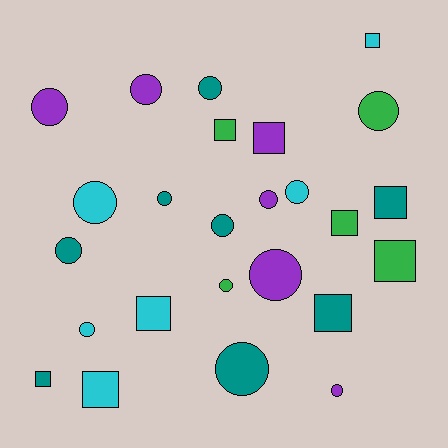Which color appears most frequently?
Teal, with 8 objects.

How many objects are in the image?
There are 25 objects.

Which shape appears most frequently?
Circle, with 15 objects.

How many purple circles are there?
There are 5 purple circles.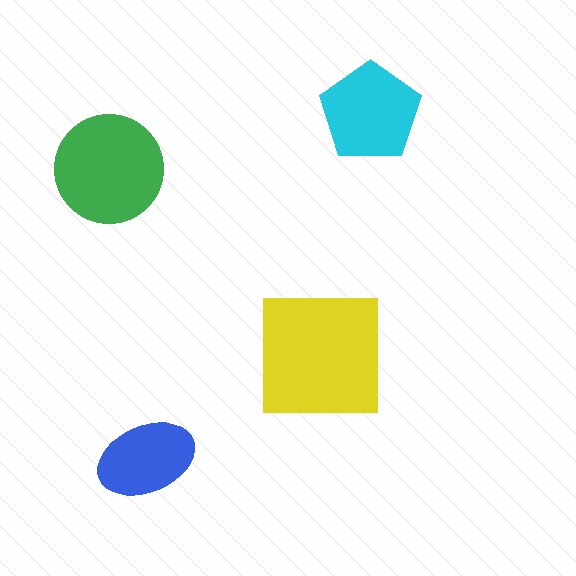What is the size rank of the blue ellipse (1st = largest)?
4th.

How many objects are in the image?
There are 4 objects in the image.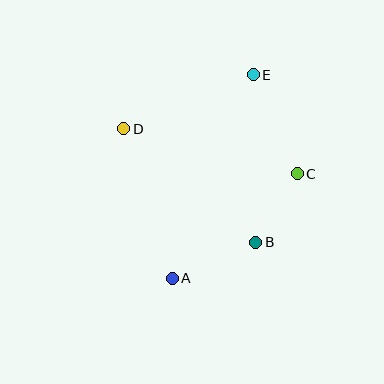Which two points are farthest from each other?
Points A and E are farthest from each other.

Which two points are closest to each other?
Points B and C are closest to each other.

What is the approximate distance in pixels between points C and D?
The distance between C and D is approximately 179 pixels.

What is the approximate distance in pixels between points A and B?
The distance between A and B is approximately 91 pixels.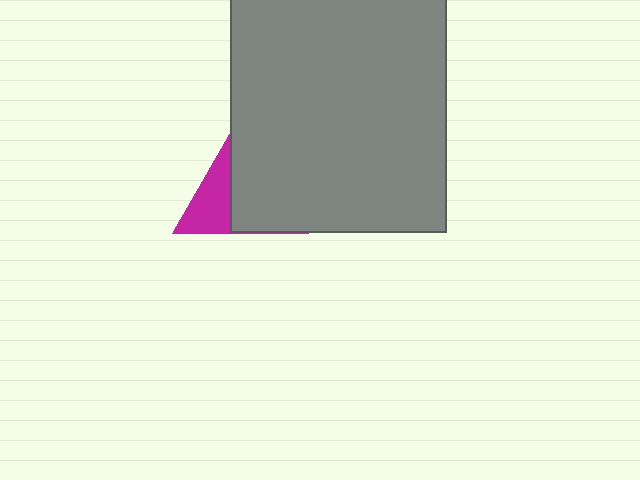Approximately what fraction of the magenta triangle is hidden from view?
Roughly 65% of the magenta triangle is hidden behind the gray rectangle.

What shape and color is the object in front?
The object in front is a gray rectangle.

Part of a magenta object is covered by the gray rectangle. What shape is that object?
It is a triangle.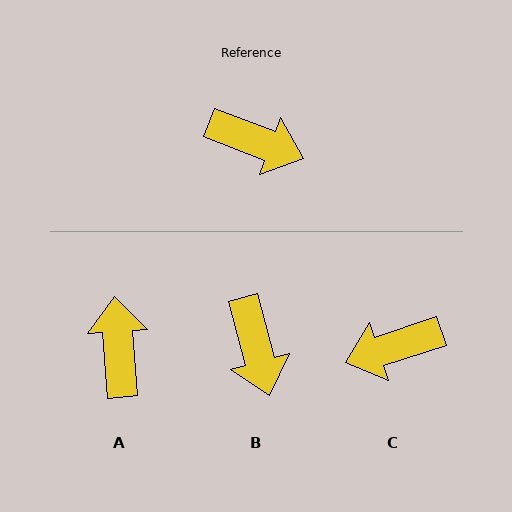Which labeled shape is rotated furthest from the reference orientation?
C, about 141 degrees away.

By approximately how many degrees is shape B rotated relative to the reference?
Approximately 54 degrees clockwise.